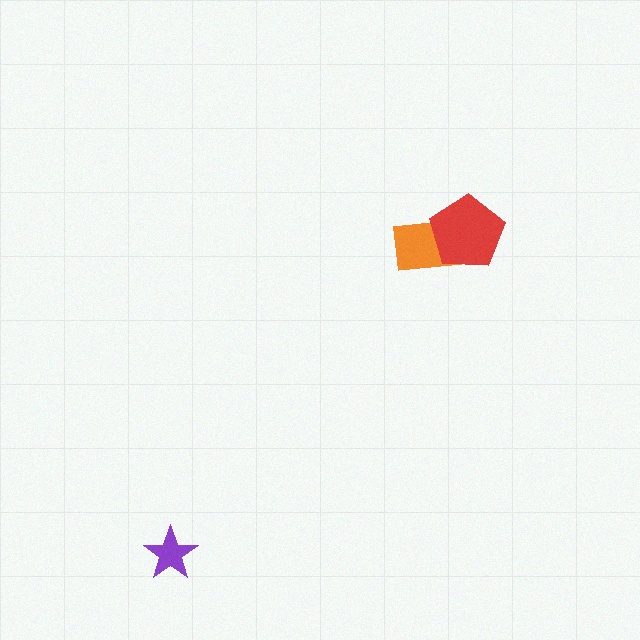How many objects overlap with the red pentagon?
1 object overlaps with the red pentagon.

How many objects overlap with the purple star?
0 objects overlap with the purple star.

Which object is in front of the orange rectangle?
The red pentagon is in front of the orange rectangle.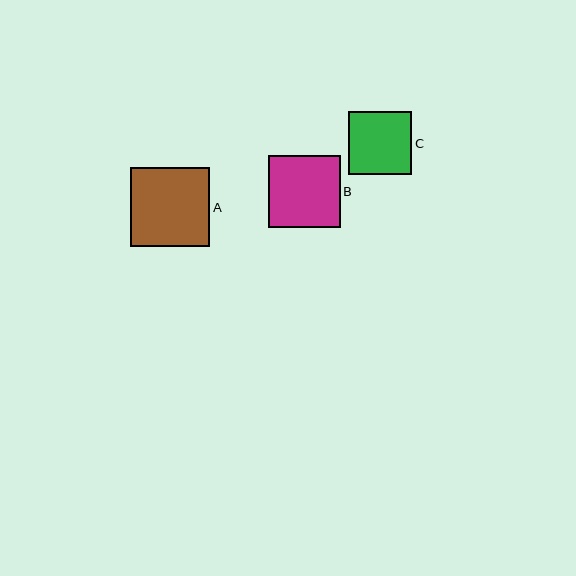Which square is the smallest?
Square C is the smallest with a size of approximately 63 pixels.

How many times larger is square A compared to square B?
Square A is approximately 1.1 times the size of square B.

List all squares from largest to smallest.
From largest to smallest: A, B, C.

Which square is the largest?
Square A is the largest with a size of approximately 80 pixels.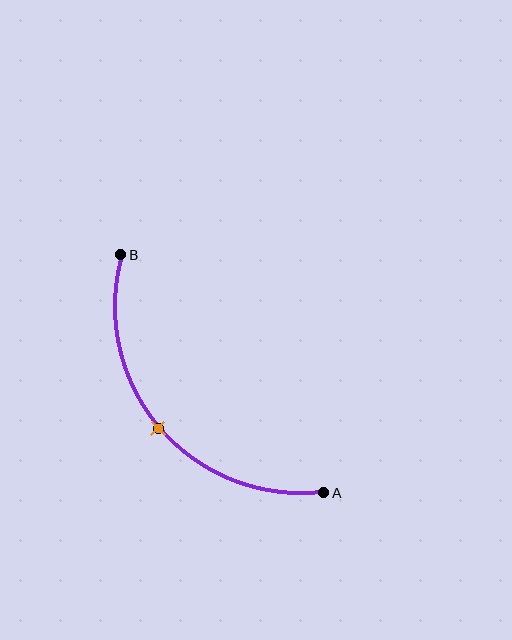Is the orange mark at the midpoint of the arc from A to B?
Yes. The orange mark lies on the arc at equal arc-length from both A and B — it is the arc midpoint.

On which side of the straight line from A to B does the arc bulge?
The arc bulges below and to the left of the straight line connecting A and B.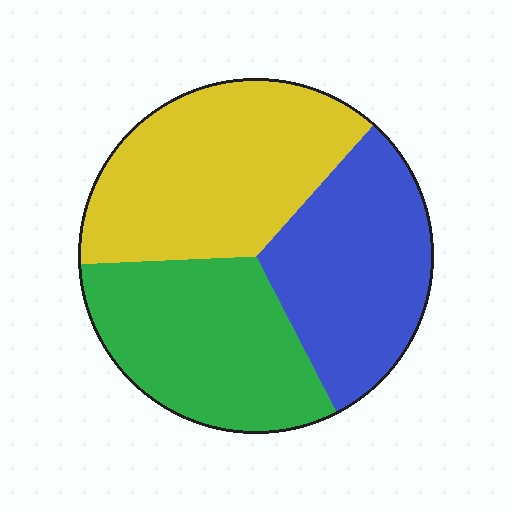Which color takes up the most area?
Yellow, at roughly 35%.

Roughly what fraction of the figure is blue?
Blue takes up about one third (1/3) of the figure.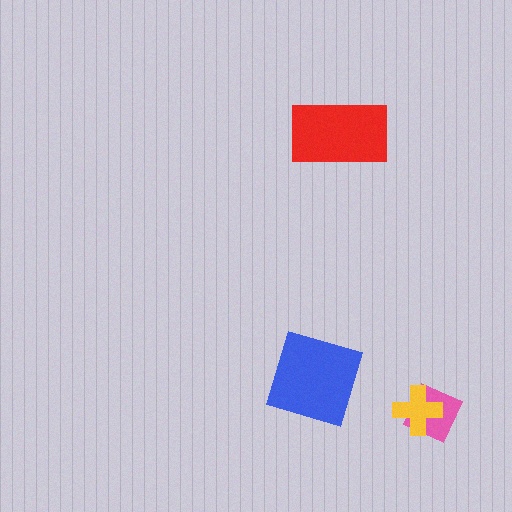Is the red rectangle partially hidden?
No, no other shape covers it.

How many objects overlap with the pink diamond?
1 object overlaps with the pink diamond.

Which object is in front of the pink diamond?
The yellow cross is in front of the pink diamond.